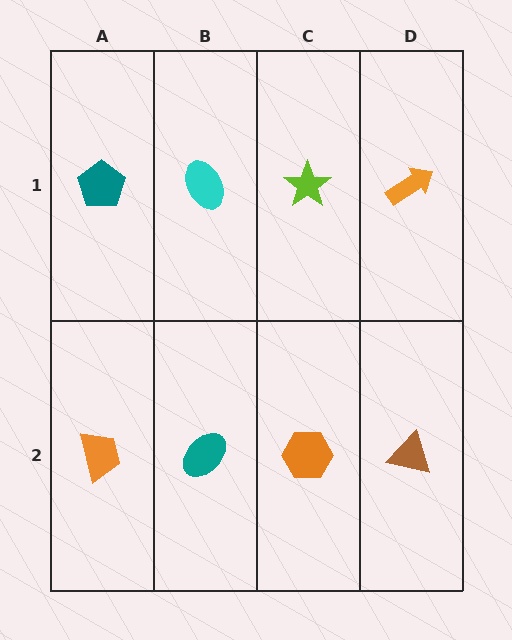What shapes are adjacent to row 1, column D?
A brown triangle (row 2, column D), a lime star (row 1, column C).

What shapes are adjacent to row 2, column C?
A lime star (row 1, column C), a teal ellipse (row 2, column B), a brown triangle (row 2, column D).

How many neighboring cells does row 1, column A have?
2.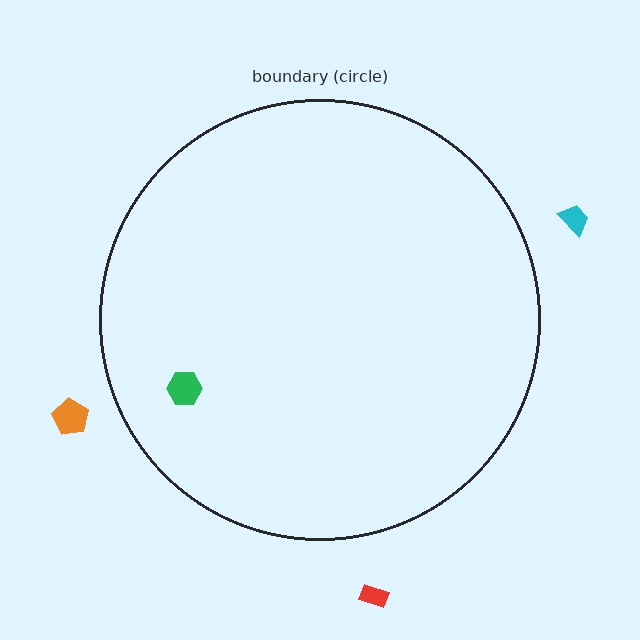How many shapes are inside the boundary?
1 inside, 3 outside.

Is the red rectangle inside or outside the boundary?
Outside.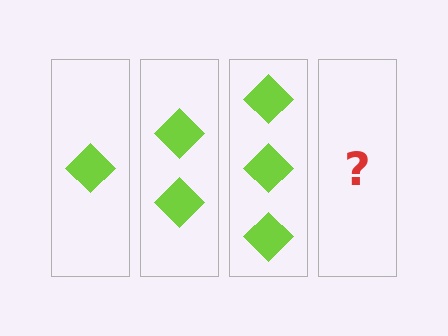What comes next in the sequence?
The next element should be 4 diamonds.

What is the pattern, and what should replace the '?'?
The pattern is that each step adds one more diamond. The '?' should be 4 diamonds.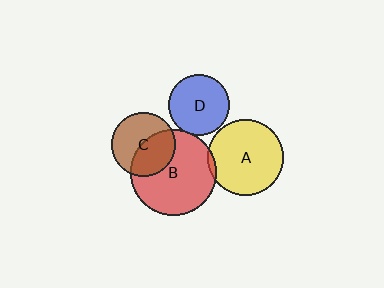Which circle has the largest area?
Circle B (red).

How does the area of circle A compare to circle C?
Approximately 1.4 times.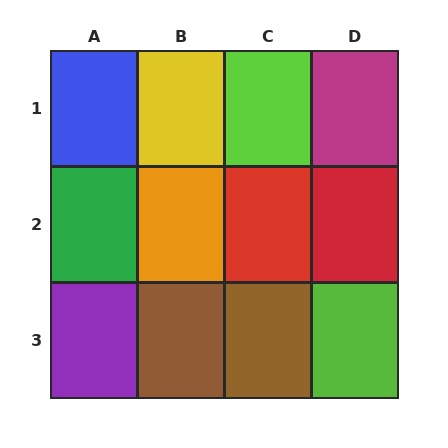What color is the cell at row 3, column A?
Purple.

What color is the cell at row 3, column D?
Lime.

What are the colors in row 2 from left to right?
Green, orange, red, red.